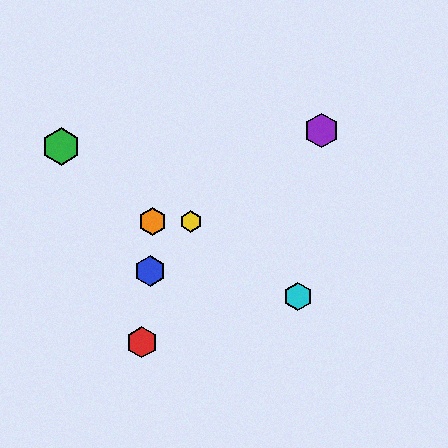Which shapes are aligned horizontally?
The yellow hexagon, the orange hexagon are aligned horizontally.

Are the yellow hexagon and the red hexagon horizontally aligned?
No, the yellow hexagon is at y≈221 and the red hexagon is at y≈342.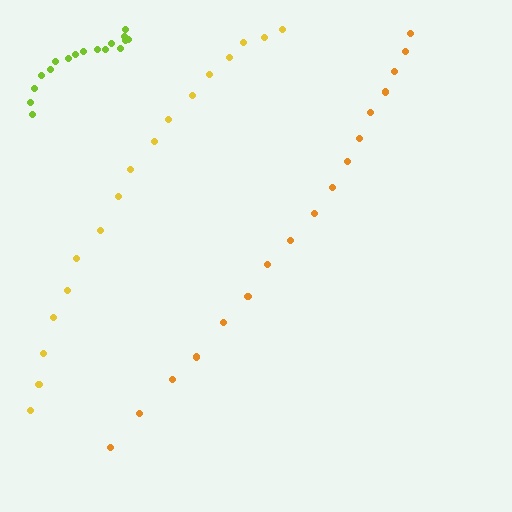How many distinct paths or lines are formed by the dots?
There are 3 distinct paths.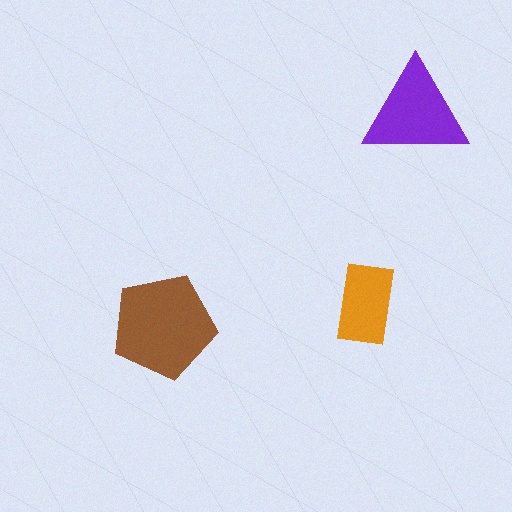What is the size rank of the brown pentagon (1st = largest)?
1st.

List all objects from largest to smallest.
The brown pentagon, the purple triangle, the orange rectangle.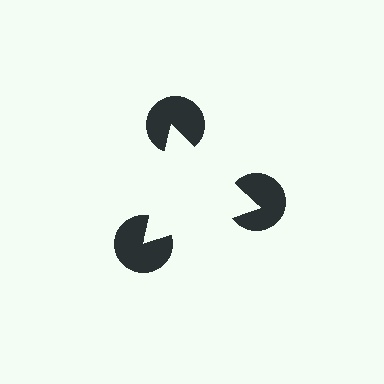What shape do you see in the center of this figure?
An illusory triangle — its edges are inferred from the aligned wedge cuts in the pac-man discs, not physically drawn.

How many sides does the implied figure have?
3 sides.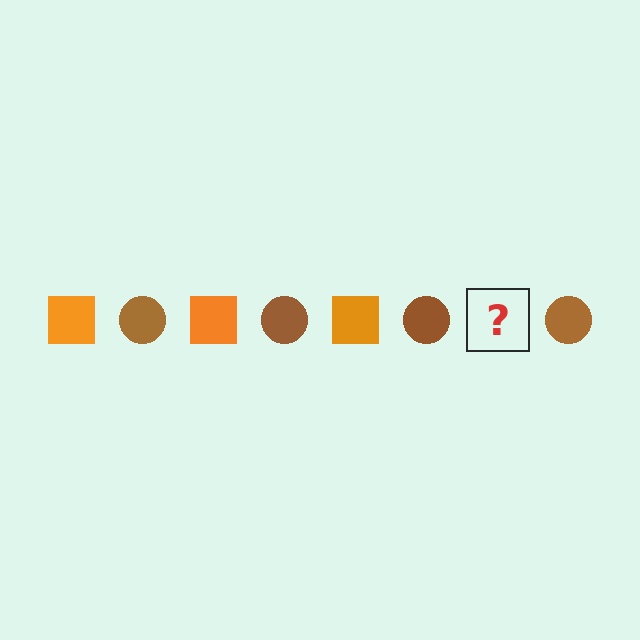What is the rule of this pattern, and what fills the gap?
The rule is that the pattern alternates between orange square and brown circle. The gap should be filled with an orange square.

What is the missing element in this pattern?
The missing element is an orange square.